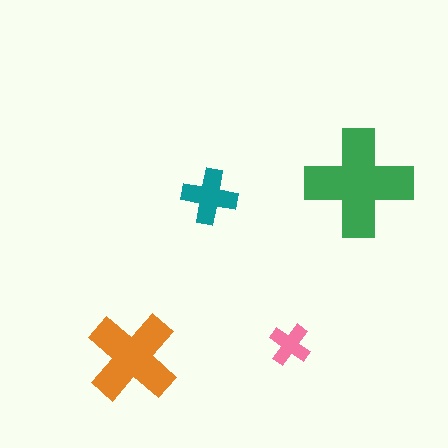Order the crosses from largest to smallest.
the green one, the orange one, the teal one, the pink one.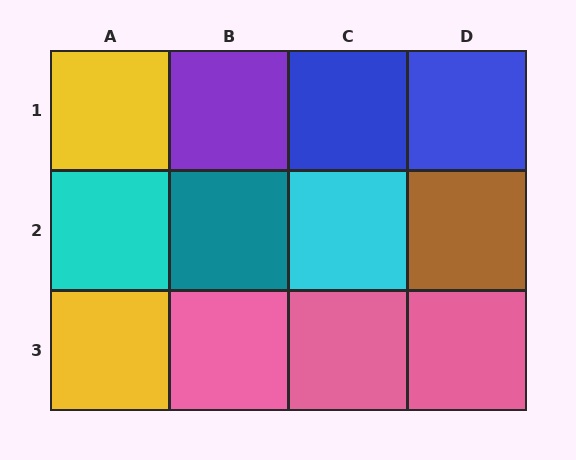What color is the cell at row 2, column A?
Cyan.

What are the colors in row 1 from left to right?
Yellow, purple, blue, blue.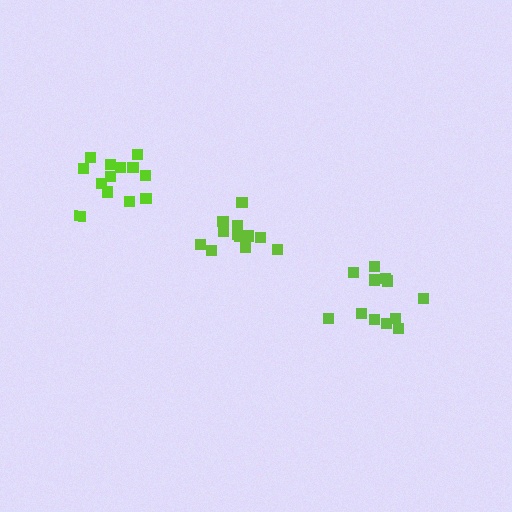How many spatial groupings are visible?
There are 3 spatial groupings.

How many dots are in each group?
Group 1: 13 dots, Group 2: 13 dots, Group 3: 12 dots (38 total).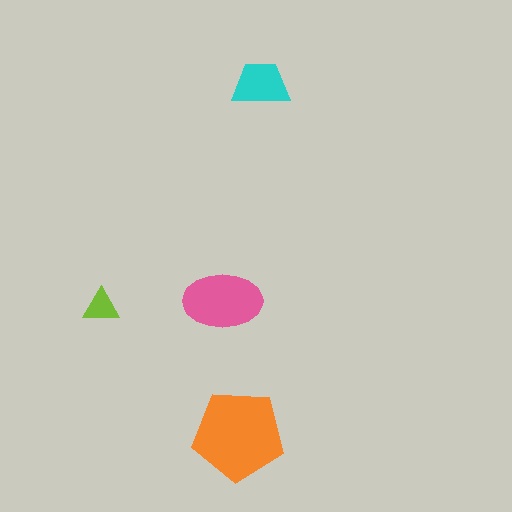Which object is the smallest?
The lime triangle.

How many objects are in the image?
There are 4 objects in the image.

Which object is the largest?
The orange pentagon.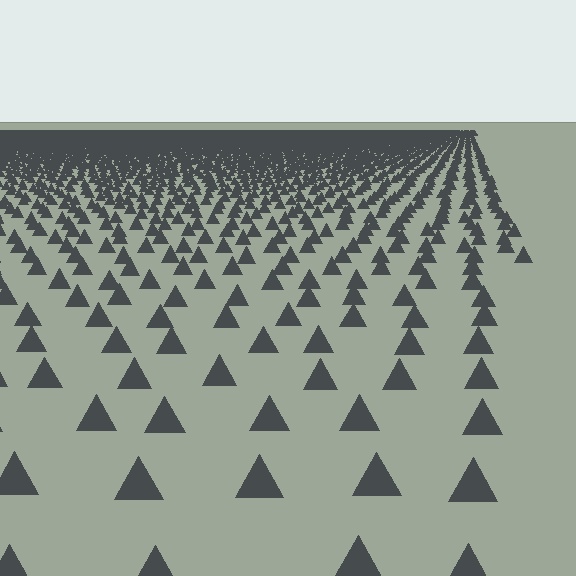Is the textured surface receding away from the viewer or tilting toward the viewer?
The surface is receding away from the viewer. Texture elements get smaller and denser toward the top.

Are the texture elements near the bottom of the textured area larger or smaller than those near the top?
Larger. Near the bottom, elements are closer to the viewer and appear at a bigger on-screen size.